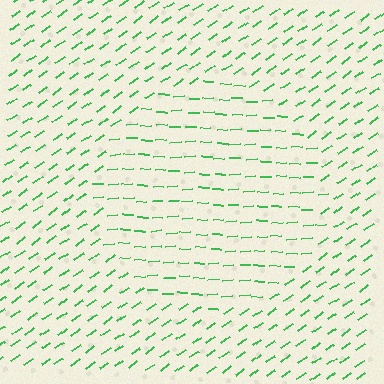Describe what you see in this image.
The image is filled with small green line segments. A circle region in the image has lines oriented differently from the surrounding lines, creating a visible texture boundary.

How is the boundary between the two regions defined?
The boundary is defined purely by a change in line orientation (approximately 33 degrees difference). All lines are the same color and thickness.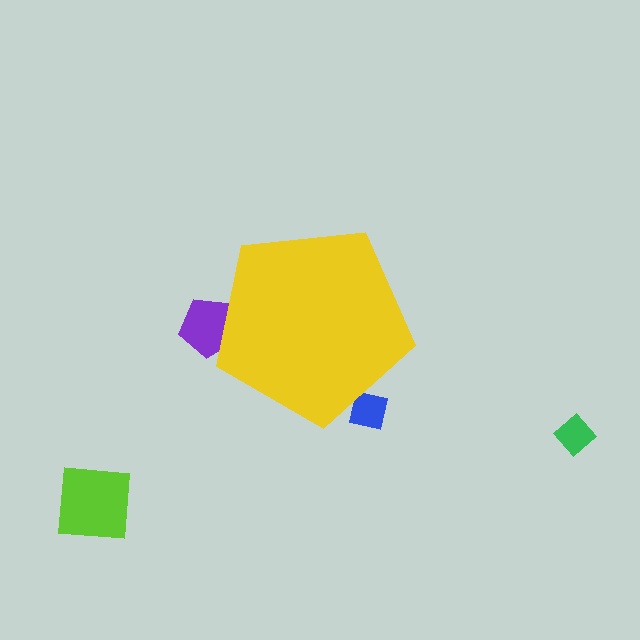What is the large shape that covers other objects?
A yellow pentagon.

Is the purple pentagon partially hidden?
Yes, the purple pentagon is partially hidden behind the yellow pentagon.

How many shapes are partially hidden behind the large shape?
2 shapes are partially hidden.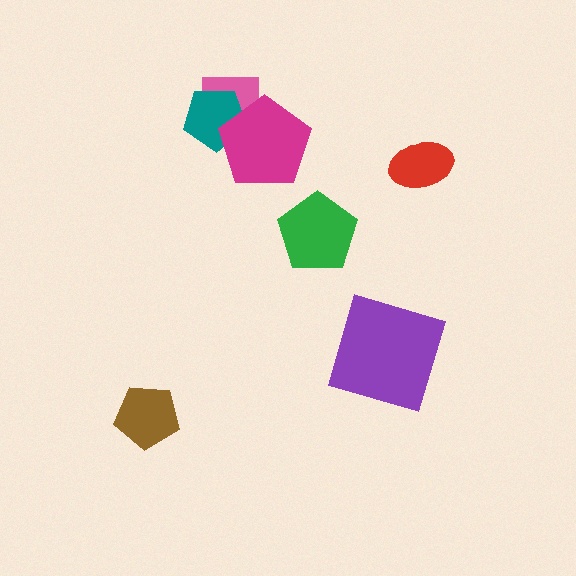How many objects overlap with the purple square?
0 objects overlap with the purple square.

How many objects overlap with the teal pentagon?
2 objects overlap with the teal pentagon.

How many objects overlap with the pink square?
2 objects overlap with the pink square.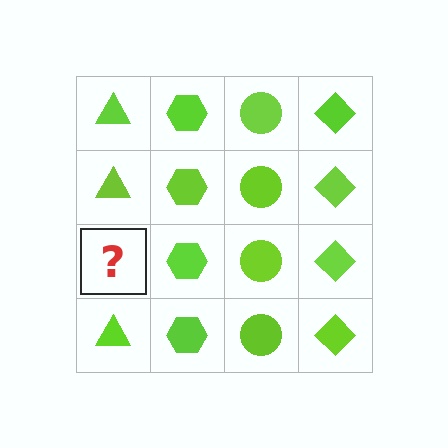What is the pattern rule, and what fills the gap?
The rule is that each column has a consistent shape. The gap should be filled with a lime triangle.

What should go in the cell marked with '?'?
The missing cell should contain a lime triangle.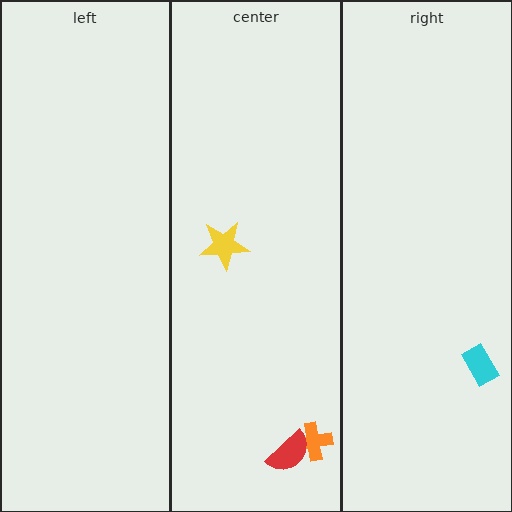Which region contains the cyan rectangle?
The right region.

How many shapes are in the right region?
1.